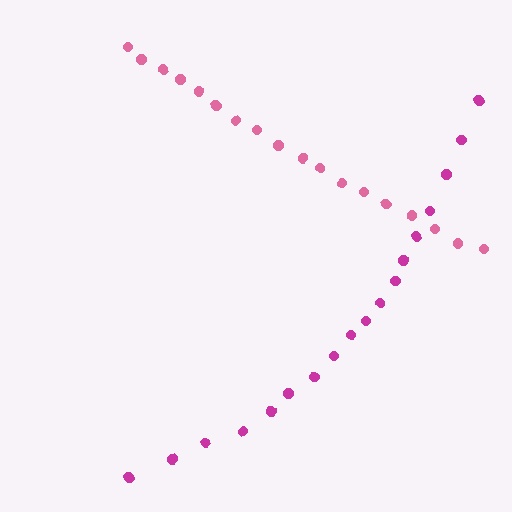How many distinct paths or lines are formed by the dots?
There are 2 distinct paths.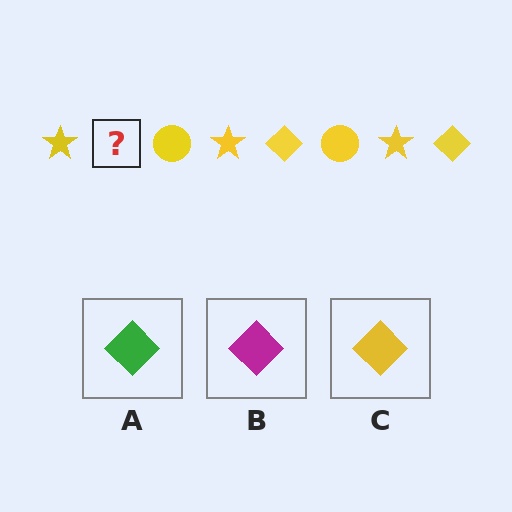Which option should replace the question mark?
Option C.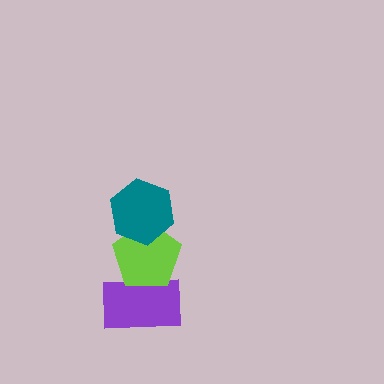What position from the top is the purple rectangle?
The purple rectangle is 3rd from the top.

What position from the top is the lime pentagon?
The lime pentagon is 2nd from the top.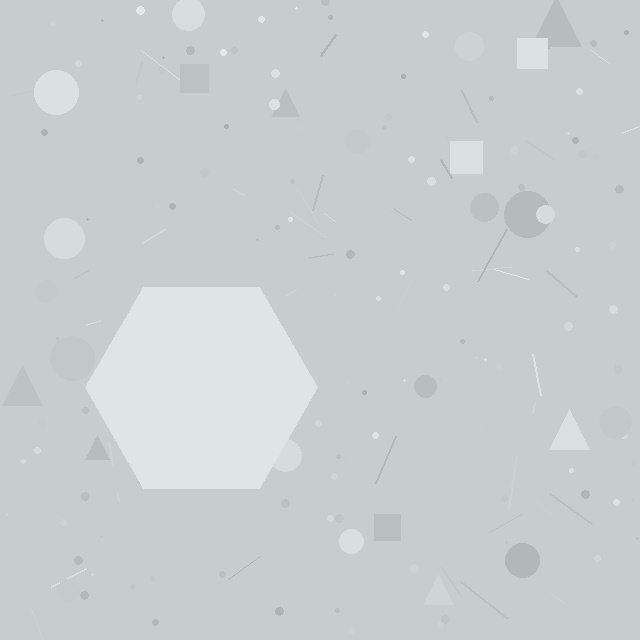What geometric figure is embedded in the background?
A hexagon is embedded in the background.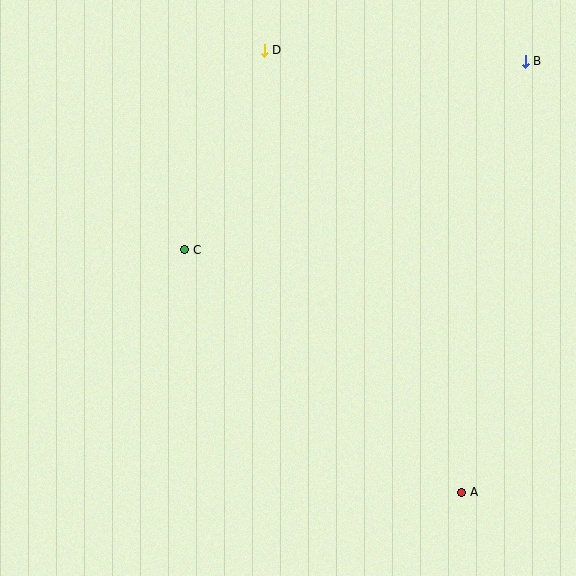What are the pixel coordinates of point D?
Point D is at (264, 50).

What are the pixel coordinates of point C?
Point C is at (185, 250).